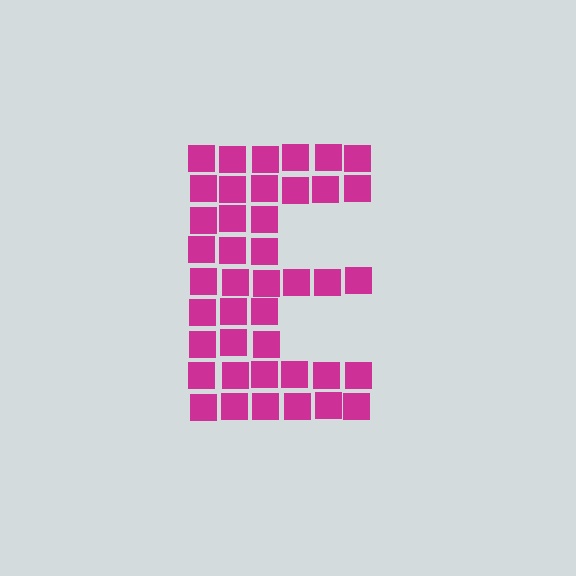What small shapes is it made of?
It is made of small squares.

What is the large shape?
The large shape is the letter E.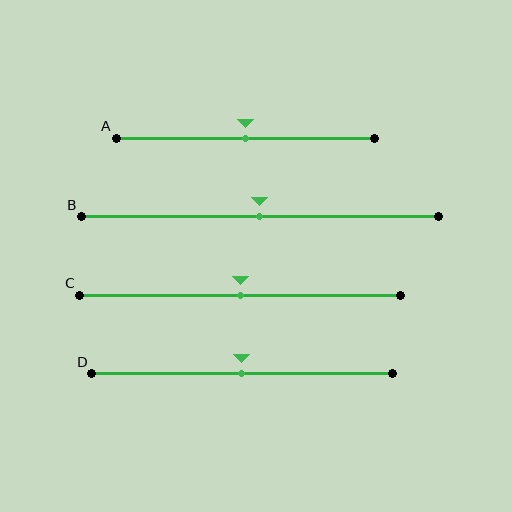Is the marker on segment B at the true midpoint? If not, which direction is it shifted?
Yes, the marker on segment B is at the true midpoint.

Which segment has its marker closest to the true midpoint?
Segment A has its marker closest to the true midpoint.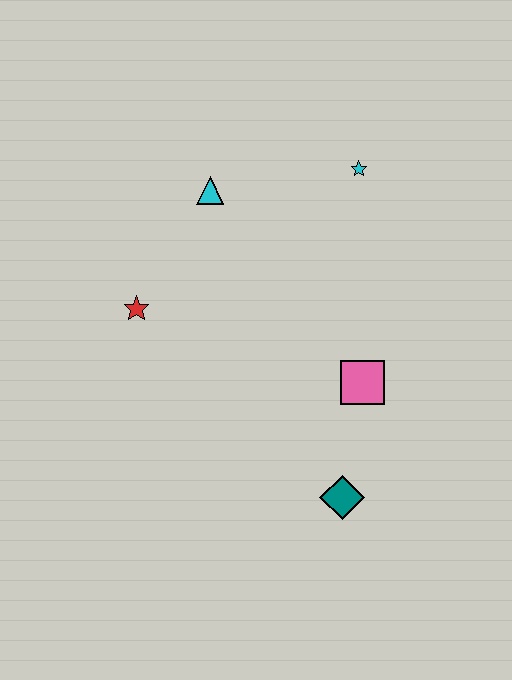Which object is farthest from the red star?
The teal diamond is farthest from the red star.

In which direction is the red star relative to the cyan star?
The red star is to the left of the cyan star.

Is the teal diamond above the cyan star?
No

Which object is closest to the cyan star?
The cyan triangle is closest to the cyan star.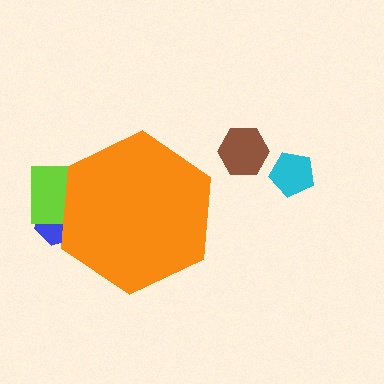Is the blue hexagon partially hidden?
Yes, the blue hexagon is partially hidden behind the orange hexagon.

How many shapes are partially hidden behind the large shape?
2 shapes are partially hidden.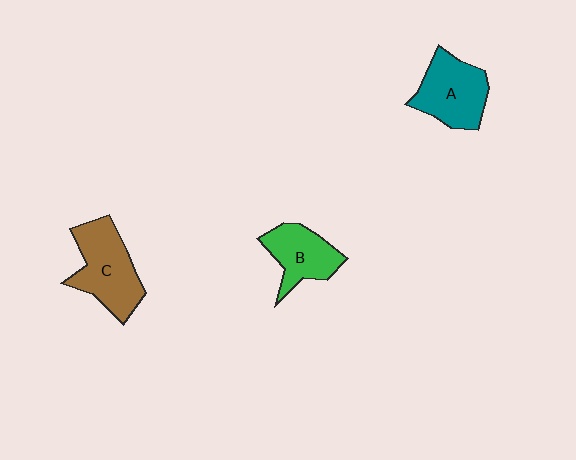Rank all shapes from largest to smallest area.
From largest to smallest: C (brown), A (teal), B (green).